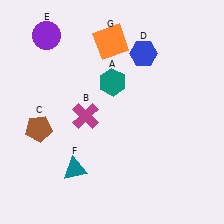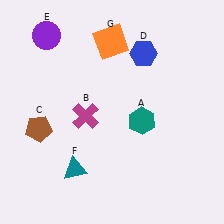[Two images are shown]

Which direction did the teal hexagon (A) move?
The teal hexagon (A) moved down.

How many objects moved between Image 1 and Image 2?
1 object moved between the two images.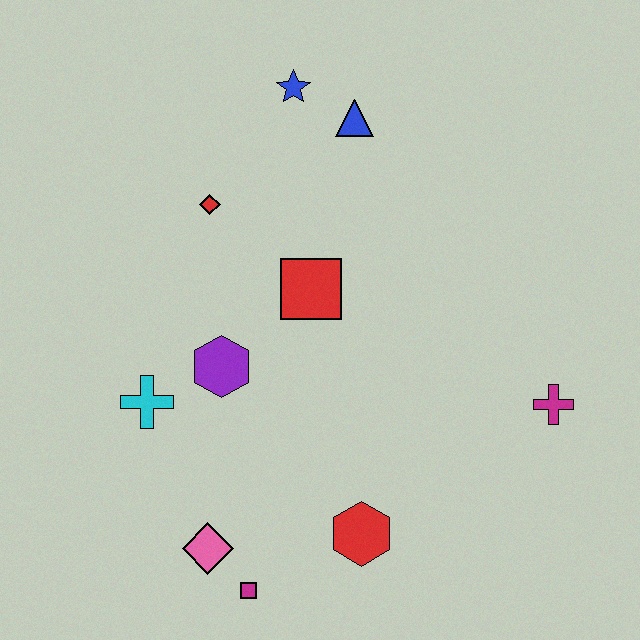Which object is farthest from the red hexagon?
The blue star is farthest from the red hexagon.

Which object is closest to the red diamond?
The red square is closest to the red diamond.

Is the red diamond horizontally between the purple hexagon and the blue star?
No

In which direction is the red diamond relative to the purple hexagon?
The red diamond is above the purple hexagon.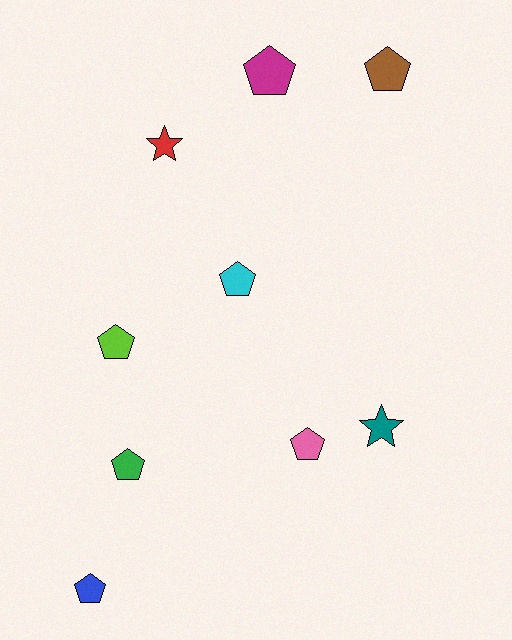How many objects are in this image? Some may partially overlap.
There are 9 objects.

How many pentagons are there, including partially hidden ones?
There are 7 pentagons.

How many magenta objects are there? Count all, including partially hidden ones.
There is 1 magenta object.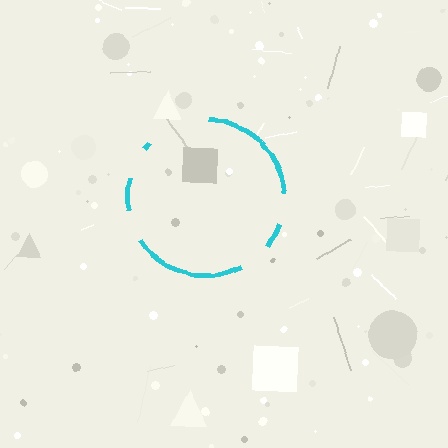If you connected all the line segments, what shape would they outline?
They would outline a circle.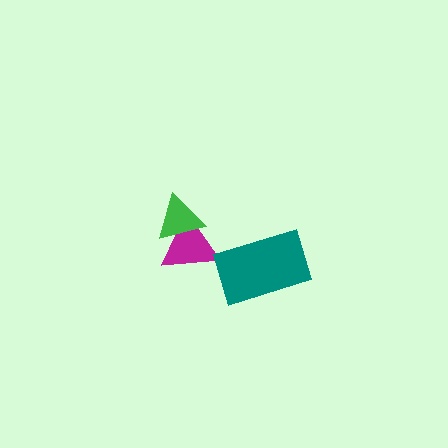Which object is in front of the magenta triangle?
The green triangle is in front of the magenta triangle.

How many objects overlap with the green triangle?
1 object overlaps with the green triangle.